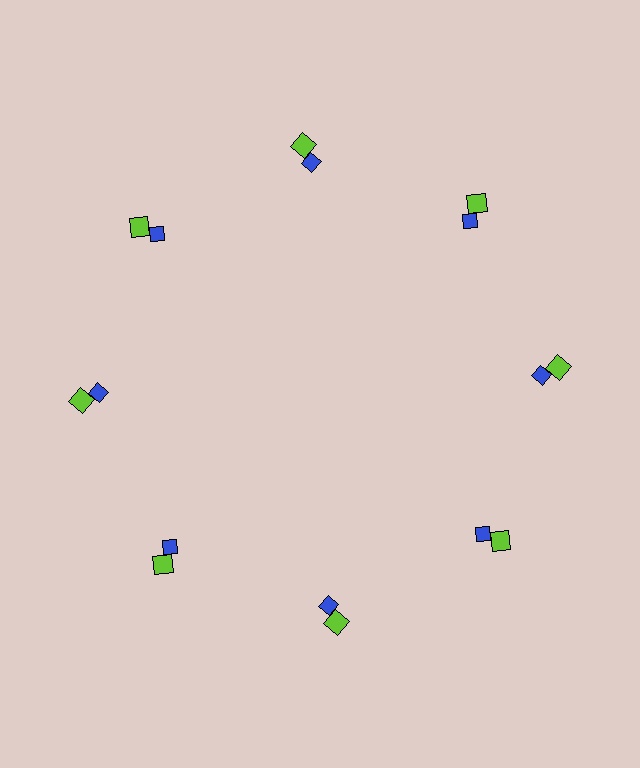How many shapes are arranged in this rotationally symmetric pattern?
There are 16 shapes, arranged in 8 groups of 2.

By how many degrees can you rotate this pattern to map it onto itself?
The pattern maps onto itself every 45 degrees of rotation.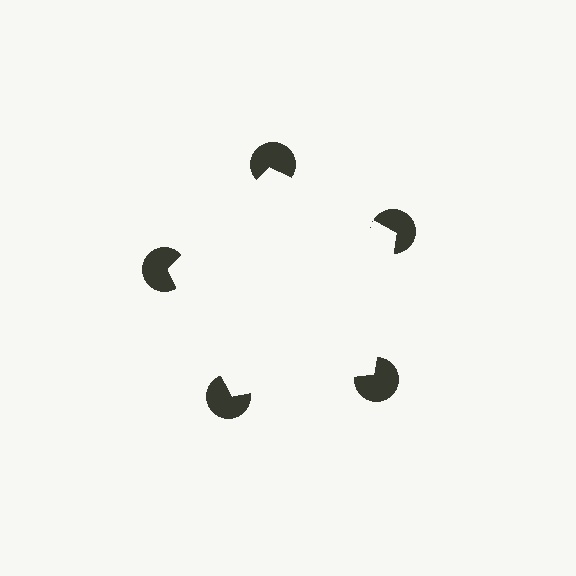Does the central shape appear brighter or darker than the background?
It typically appears slightly brighter than the background, even though no actual brightness change is drawn.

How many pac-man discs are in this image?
There are 5 — one at each vertex of the illusory pentagon.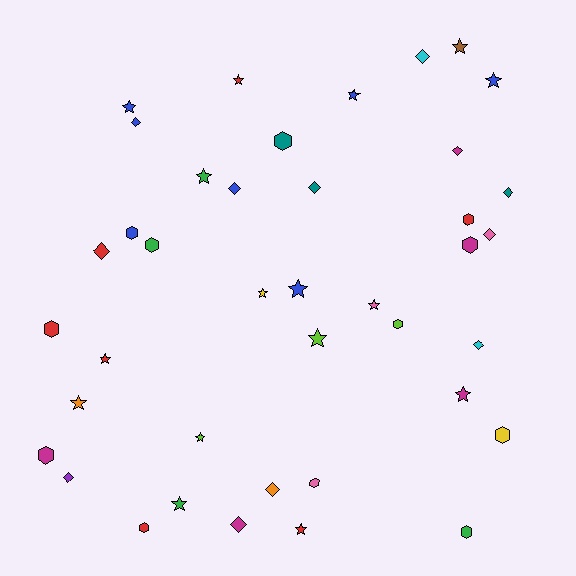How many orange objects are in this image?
There are 2 orange objects.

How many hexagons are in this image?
There are 12 hexagons.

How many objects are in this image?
There are 40 objects.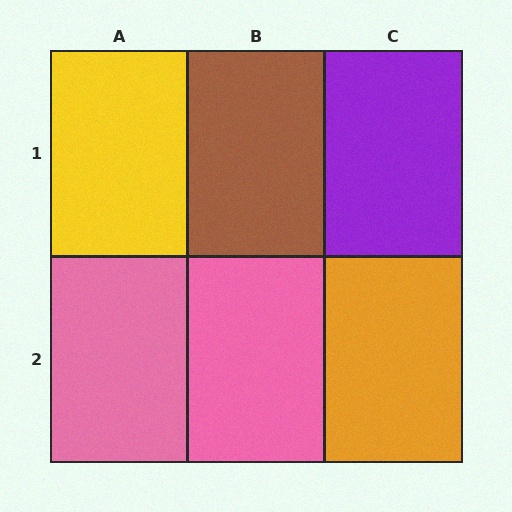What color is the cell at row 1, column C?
Purple.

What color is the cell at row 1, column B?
Brown.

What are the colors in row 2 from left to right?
Pink, pink, orange.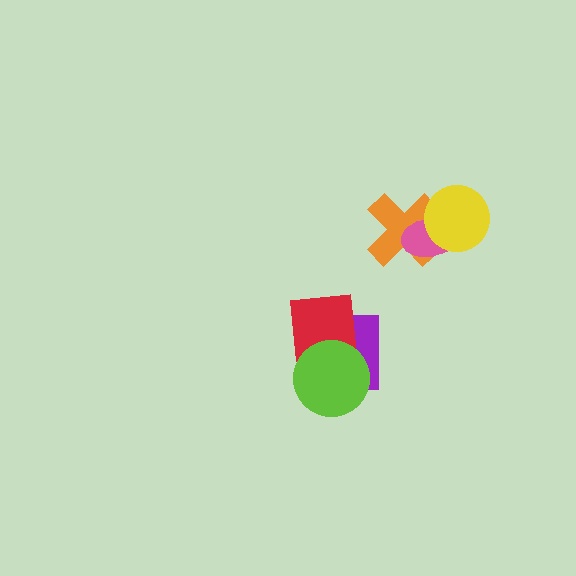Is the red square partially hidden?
Yes, it is partially covered by another shape.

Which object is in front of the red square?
The lime circle is in front of the red square.